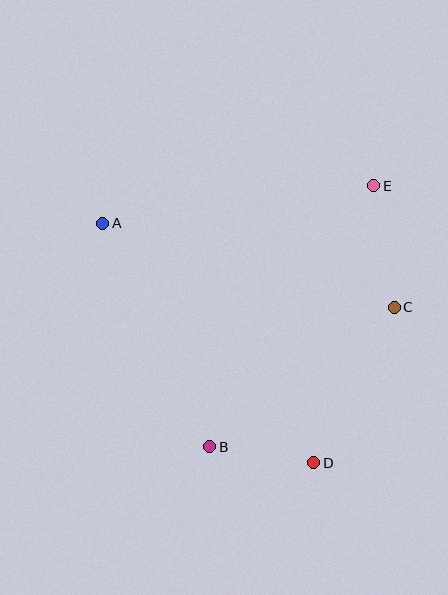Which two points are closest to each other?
Points B and D are closest to each other.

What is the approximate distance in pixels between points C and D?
The distance between C and D is approximately 175 pixels.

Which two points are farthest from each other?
Points A and D are farthest from each other.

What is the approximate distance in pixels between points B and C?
The distance between B and C is approximately 231 pixels.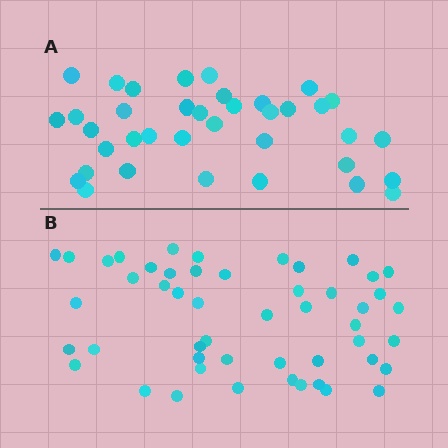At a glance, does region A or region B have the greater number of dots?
Region B (the bottom region) has more dots.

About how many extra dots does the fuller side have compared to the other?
Region B has approximately 15 more dots than region A.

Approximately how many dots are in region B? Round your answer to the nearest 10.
About 50 dots.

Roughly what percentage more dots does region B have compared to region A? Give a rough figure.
About 35% more.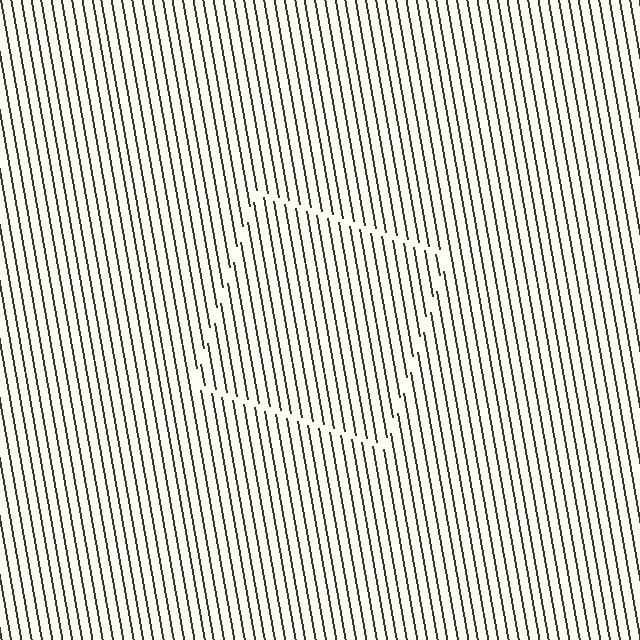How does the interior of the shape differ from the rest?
The interior of the shape contains the same grating, shifted by half a period — the contour is defined by the phase discontinuity where line-ends from the inner and outer gratings abut.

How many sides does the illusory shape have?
4 sides — the line-ends trace a square.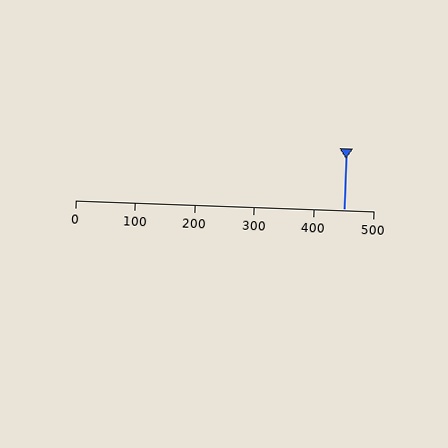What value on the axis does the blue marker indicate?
The marker indicates approximately 450.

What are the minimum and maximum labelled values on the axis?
The axis runs from 0 to 500.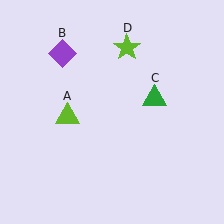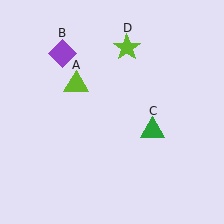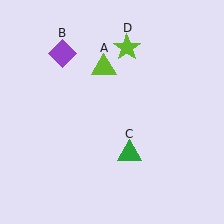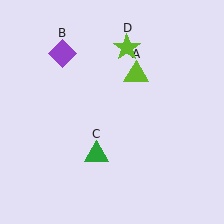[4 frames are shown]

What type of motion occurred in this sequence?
The lime triangle (object A), green triangle (object C) rotated clockwise around the center of the scene.